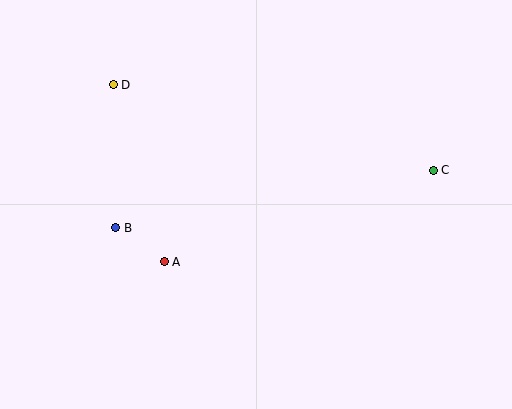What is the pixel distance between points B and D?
The distance between B and D is 143 pixels.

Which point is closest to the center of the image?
Point A at (164, 262) is closest to the center.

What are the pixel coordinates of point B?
Point B is at (116, 228).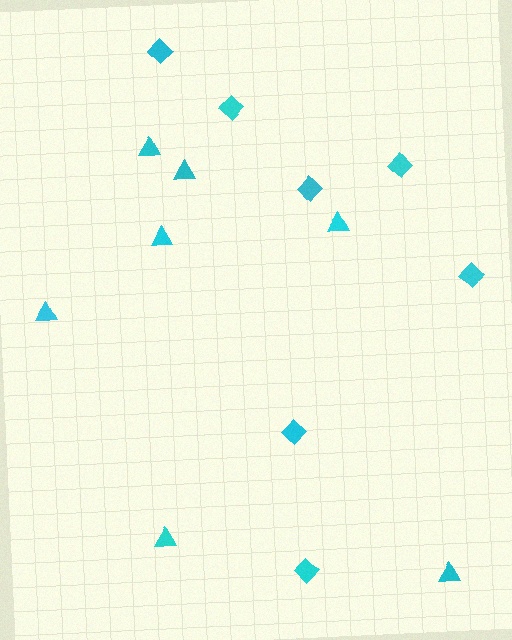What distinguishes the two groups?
There are 2 groups: one group of triangles (7) and one group of diamonds (7).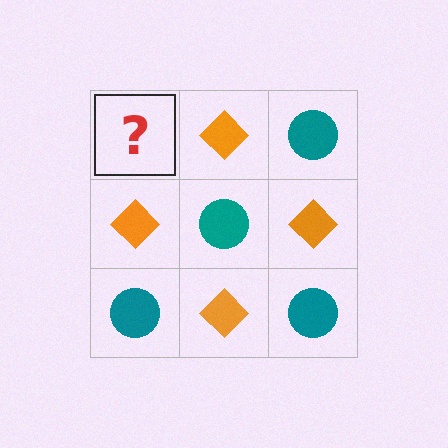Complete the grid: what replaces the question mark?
The question mark should be replaced with a teal circle.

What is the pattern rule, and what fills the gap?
The rule is that it alternates teal circle and orange diamond in a checkerboard pattern. The gap should be filled with a teal circle.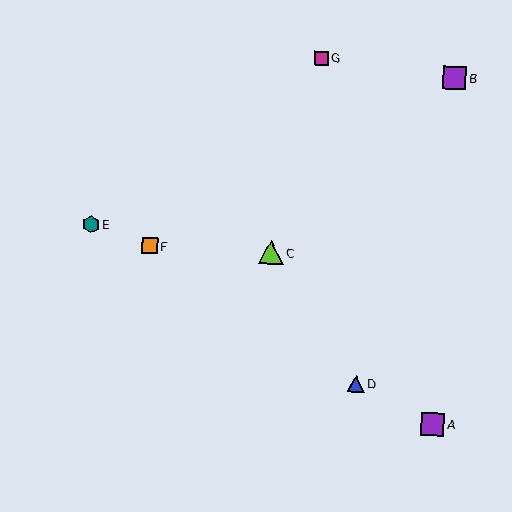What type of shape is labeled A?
Shape A is a purple square.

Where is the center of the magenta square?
The center of the magenta square is at (322, 58).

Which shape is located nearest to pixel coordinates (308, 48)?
The magenta square (labeled G) at (322, 58) is nearest to that location.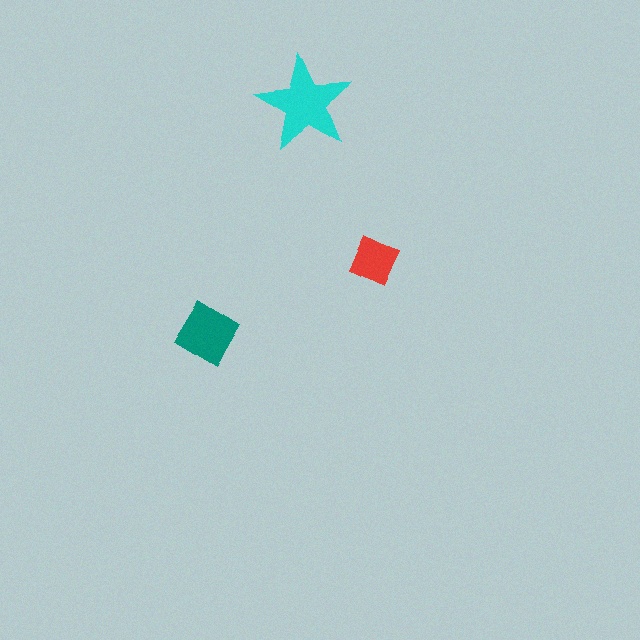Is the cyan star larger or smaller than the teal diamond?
Larger.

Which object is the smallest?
The red diamond.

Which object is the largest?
The cyan star.